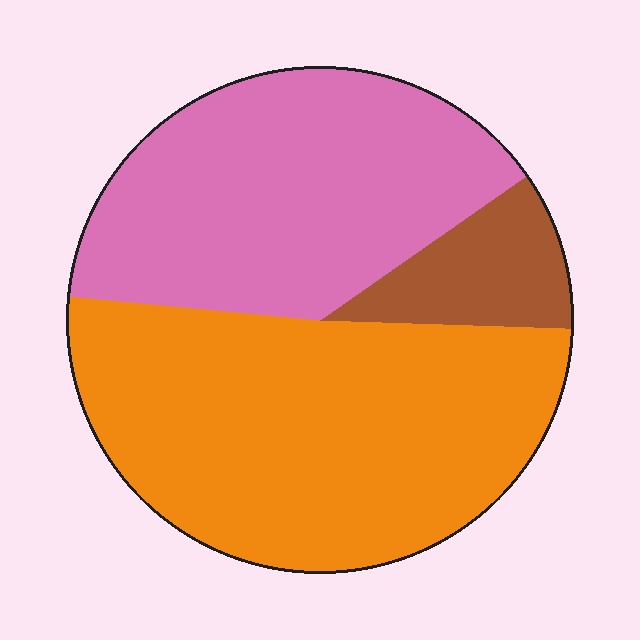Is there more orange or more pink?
Orange.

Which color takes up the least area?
Brown, at roughly 10%.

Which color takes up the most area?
Orange, at roughly 50%.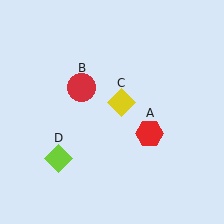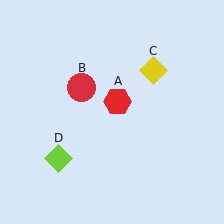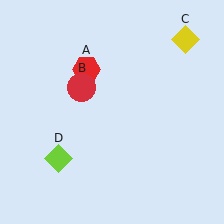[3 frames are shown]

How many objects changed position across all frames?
2 objects changed position: red hexagon (object A), yellow diamond (object C).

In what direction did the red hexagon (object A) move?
The red hexagon (object A) moved up and to the left.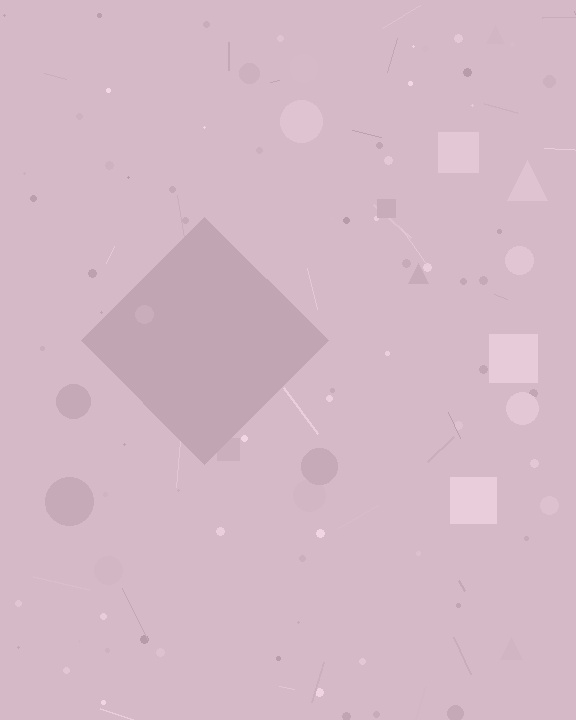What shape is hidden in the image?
A diamond is hidden in the image.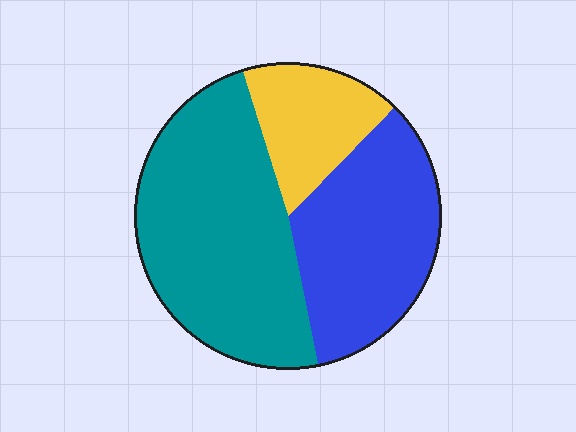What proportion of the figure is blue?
Blue covers around 35% of the figure.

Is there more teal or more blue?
Teal.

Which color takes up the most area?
Teal, at roughly 50%.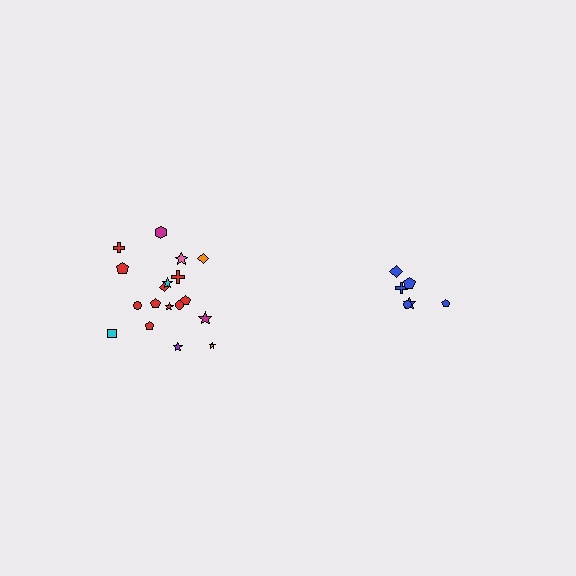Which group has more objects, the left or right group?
The left group.